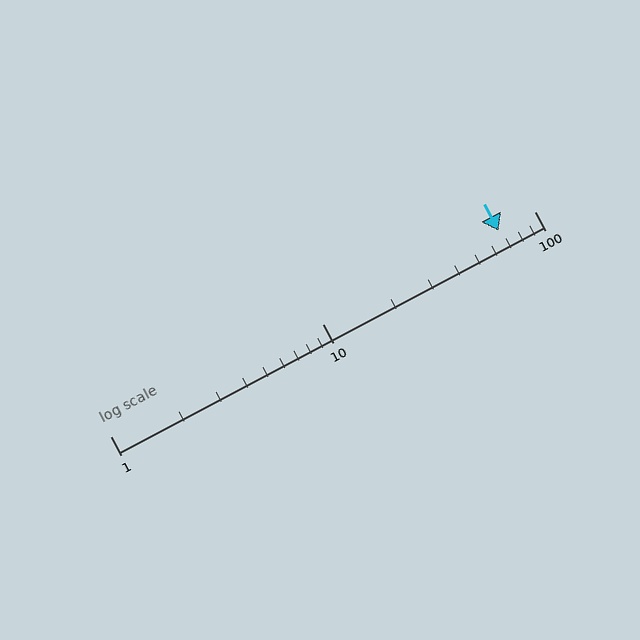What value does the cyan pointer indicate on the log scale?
The pointer indicates approximately 68.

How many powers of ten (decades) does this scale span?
The scale spans 2 decades, from 1 to 100.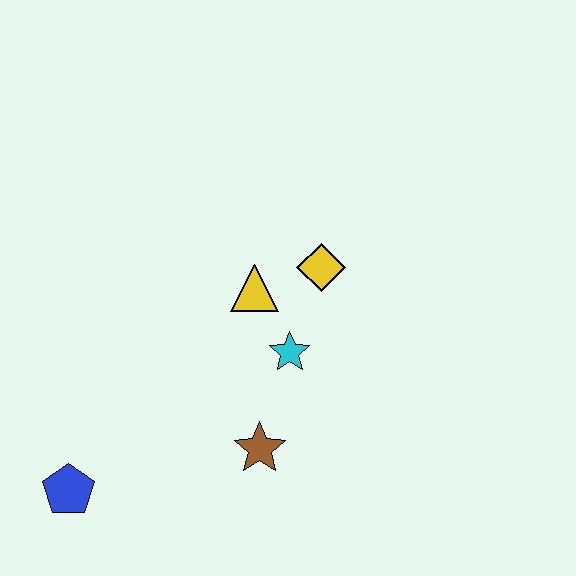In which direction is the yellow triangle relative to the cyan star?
The yellow triangle is above the cyan star.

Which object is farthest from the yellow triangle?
The blue pentagon is farthest from the yellow triangle.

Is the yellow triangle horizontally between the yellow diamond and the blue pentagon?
Yes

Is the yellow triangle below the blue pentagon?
No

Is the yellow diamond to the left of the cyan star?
No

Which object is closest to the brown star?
The cyan star is closest to the brown star.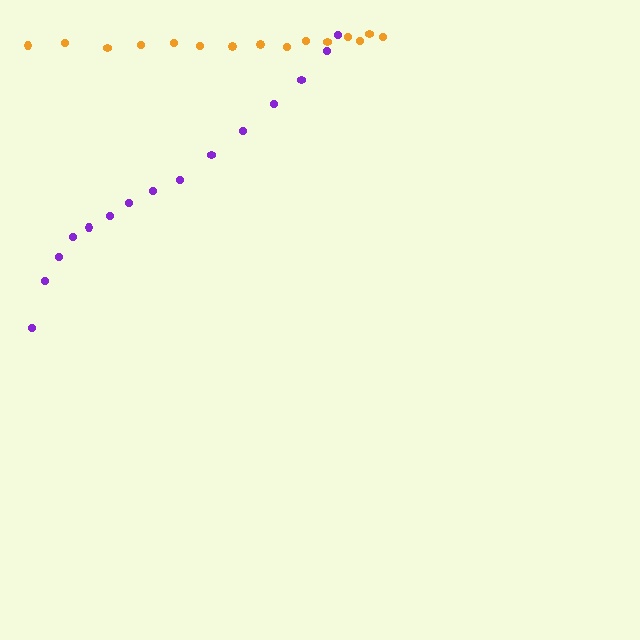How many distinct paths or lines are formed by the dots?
There are 2 distinct paths.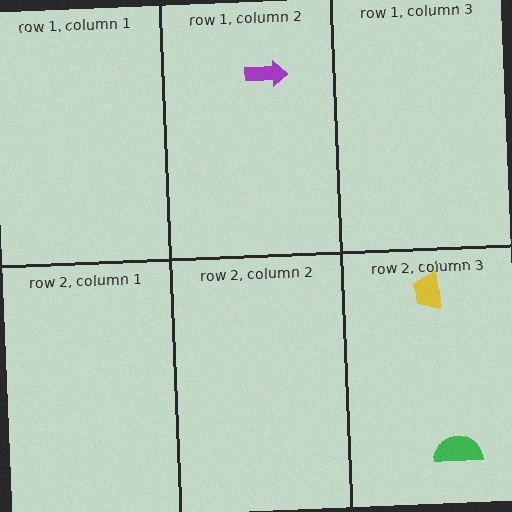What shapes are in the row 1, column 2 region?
The purple arrow.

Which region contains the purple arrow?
The row 1, column 2 region.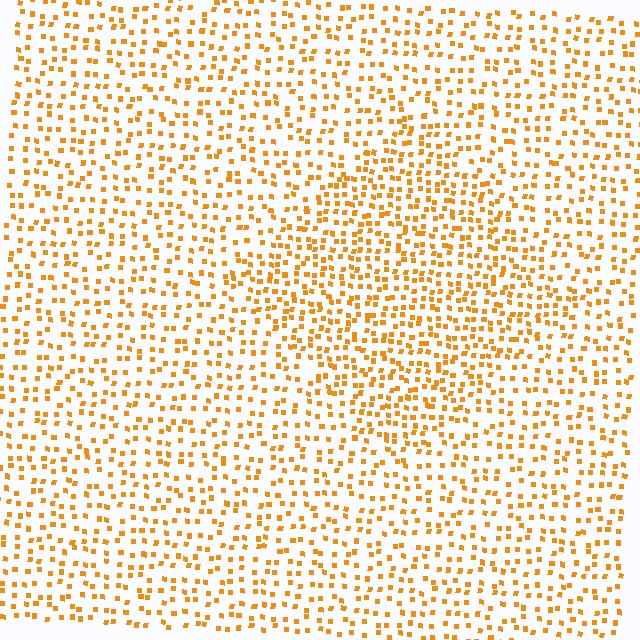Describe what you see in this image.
The image contains small orange elements arranged at two different densities. A diamond-shaped region is visible where the elements are more densely packed than the surrounding area.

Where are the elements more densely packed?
The elements are more densely packed inside the diamond boundary.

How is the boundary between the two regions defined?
The boundary is defined by a change in element density (approximately 1.6x ratio). All elements are the same color, size, and shape.